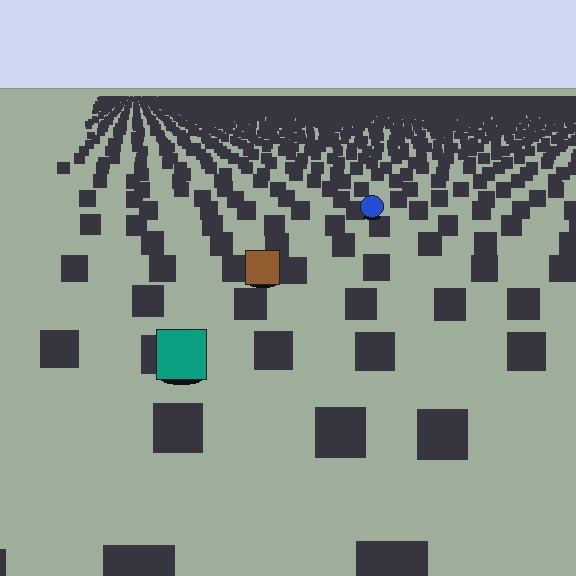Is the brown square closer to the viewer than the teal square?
No. The teal square is closer — you can tell from the texture gradient: the ground texture is coarser near it.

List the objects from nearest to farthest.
From nearest to farthest: the teal square, the brown square, the blue circle.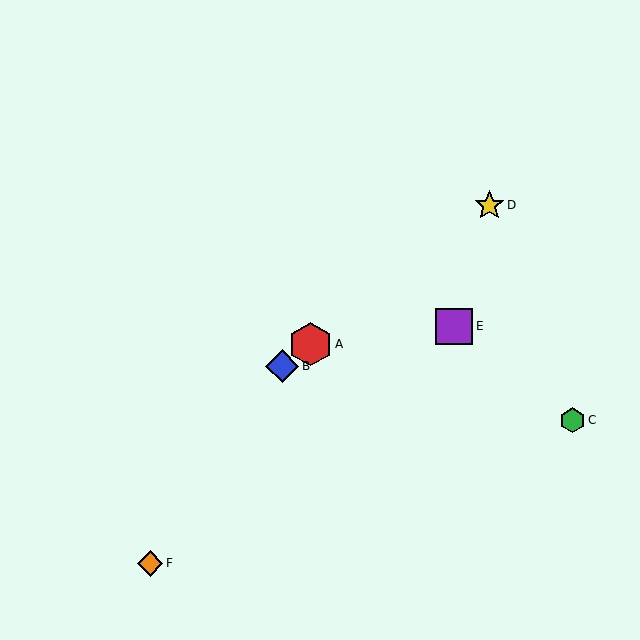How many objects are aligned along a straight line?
3 objects (A, B, D) are aligned along a straight line.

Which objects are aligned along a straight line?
Objects A, B, D are aligned along a straight line.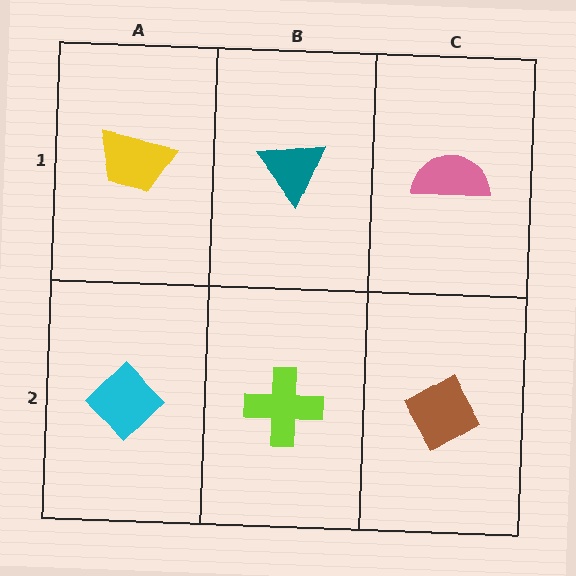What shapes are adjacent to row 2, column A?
A yellow trapezoid (row 1, column A), a lime cross (row 2, column B).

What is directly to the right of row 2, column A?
A lime cross.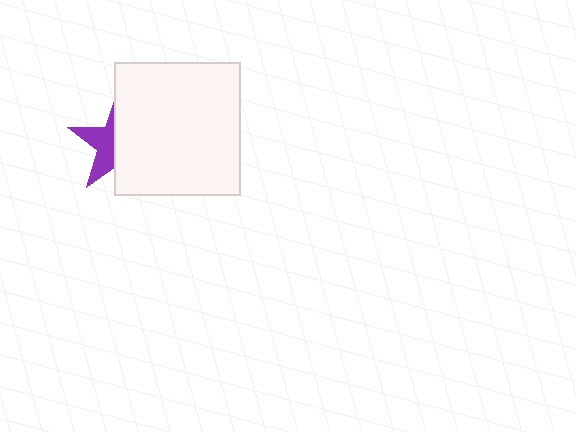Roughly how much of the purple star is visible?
A small part of it is visible (roughly 41%).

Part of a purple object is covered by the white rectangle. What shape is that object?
It is a star.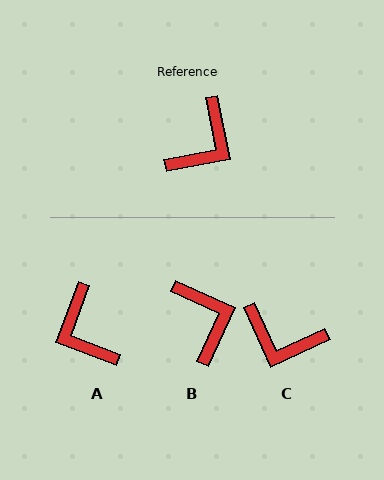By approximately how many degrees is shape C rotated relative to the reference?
Approximately 76 degrees clockwise.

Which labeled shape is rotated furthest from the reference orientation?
A, about 121 degrees away.